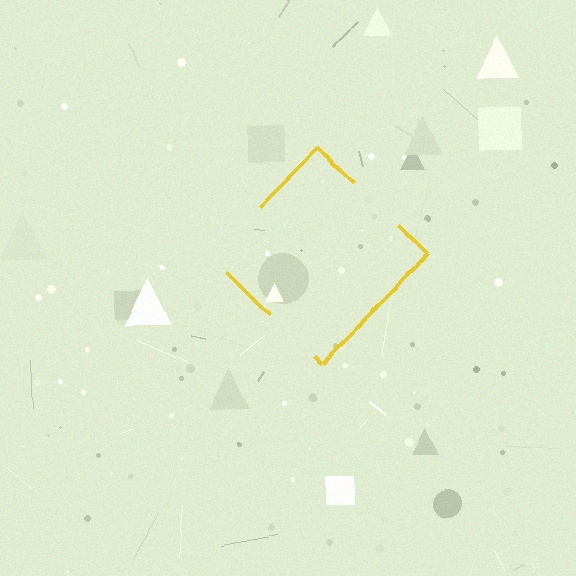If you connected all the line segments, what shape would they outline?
They would outline a diamond.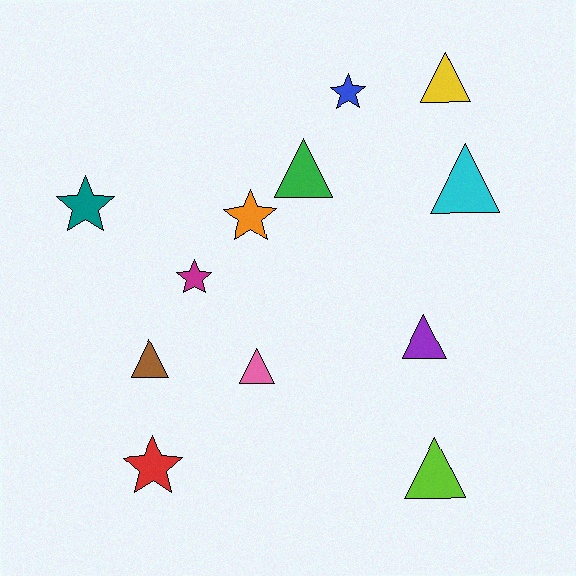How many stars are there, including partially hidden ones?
There are 5 stars.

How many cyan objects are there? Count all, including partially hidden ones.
There is 1 cyan object.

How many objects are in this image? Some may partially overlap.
There are 12 objects.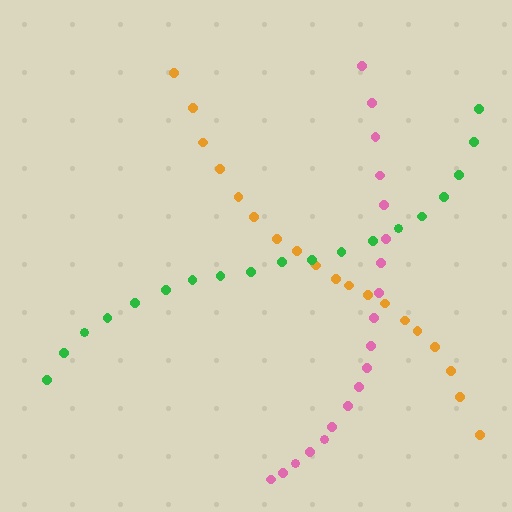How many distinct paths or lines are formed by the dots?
There are 3 distinct paths.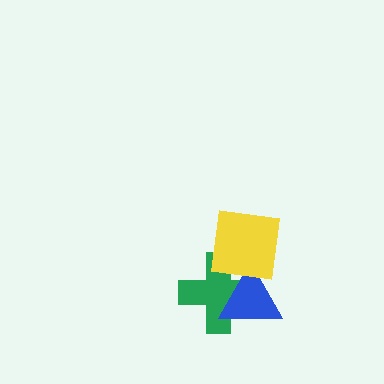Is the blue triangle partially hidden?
Yes, it is partially covered by another shape.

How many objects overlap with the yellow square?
2 objects overlap with the yellow square.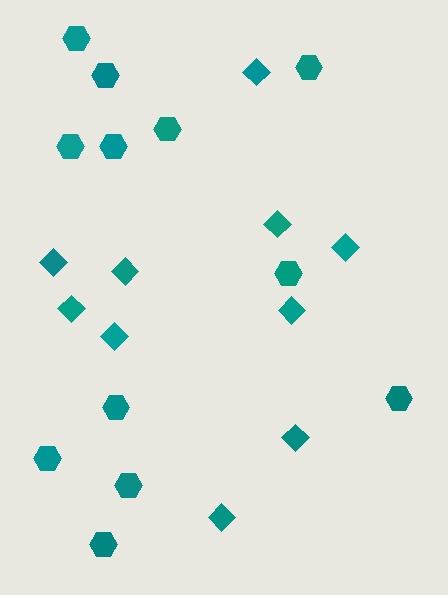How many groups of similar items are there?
There are 2 groups: one group of diamonds (10) and one group of hexagons (12).